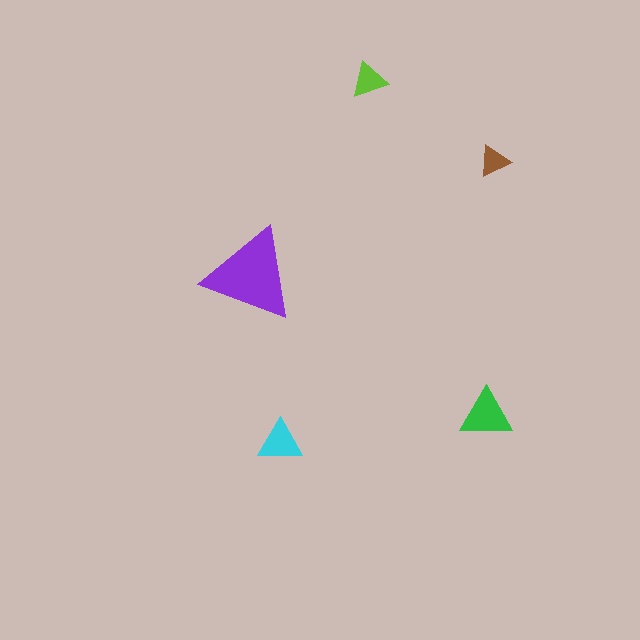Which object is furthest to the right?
The brown triangle is rightmost.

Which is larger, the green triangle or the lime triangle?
The green one.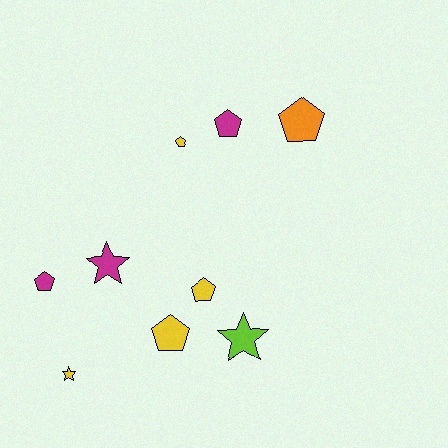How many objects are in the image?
There are 9 objects.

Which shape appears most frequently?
Pentagon, with 6 objects.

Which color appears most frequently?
Yellow, with 4 objects.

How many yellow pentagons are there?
There are 3 yellow pentagons.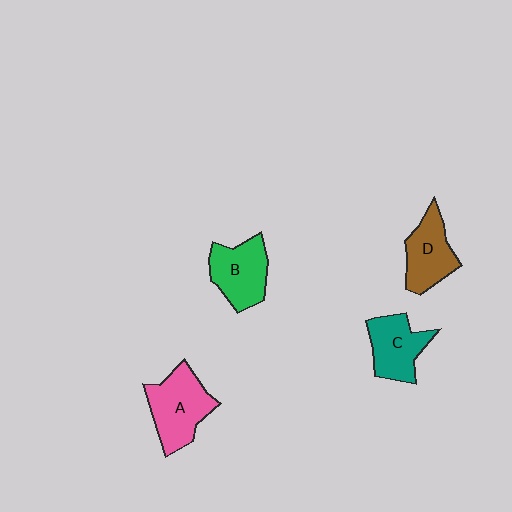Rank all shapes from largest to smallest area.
From largest to smallest: A (pink), B (green), D (brown), C (teal).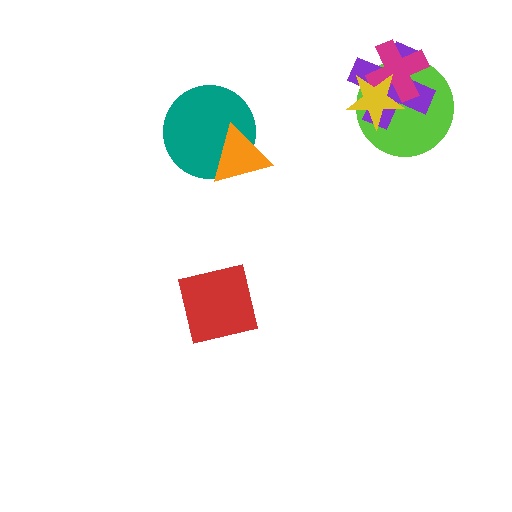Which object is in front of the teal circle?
The orange triangle is in front of the teal circle.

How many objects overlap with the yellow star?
3 objects overlap with the yellow star.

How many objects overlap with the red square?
0 objects overlap with the red square.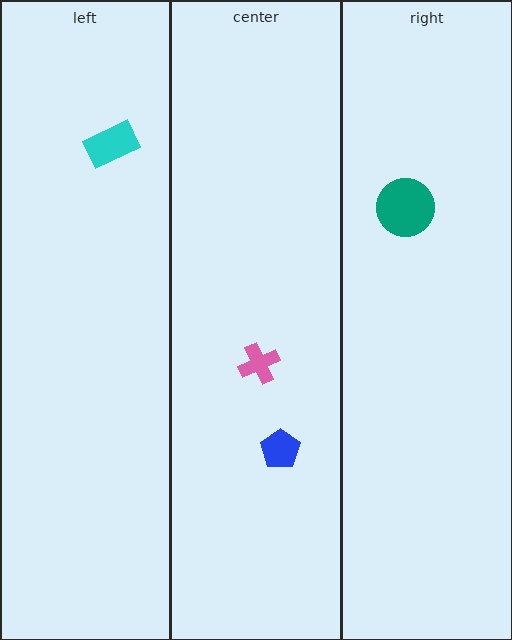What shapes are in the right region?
The teal circle.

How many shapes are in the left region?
1.